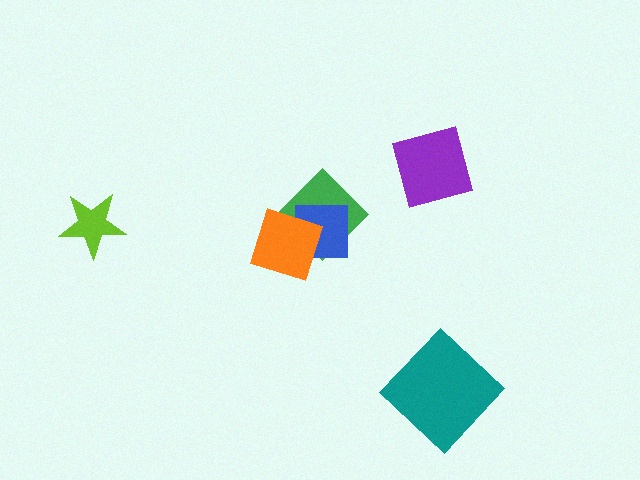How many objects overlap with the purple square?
0 objects overlap with the purple square.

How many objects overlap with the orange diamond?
2 objects overlap with the orange diamond.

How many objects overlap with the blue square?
2 objects overlap with the blue square.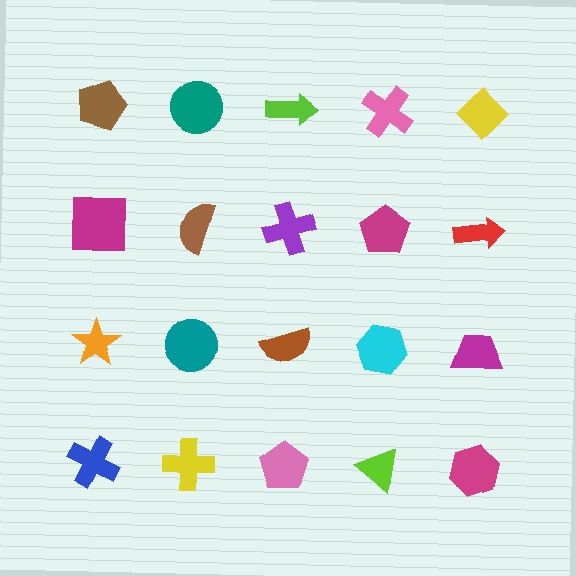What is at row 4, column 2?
A yellow cross.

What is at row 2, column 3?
A purple cross.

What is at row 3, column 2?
A teal circle.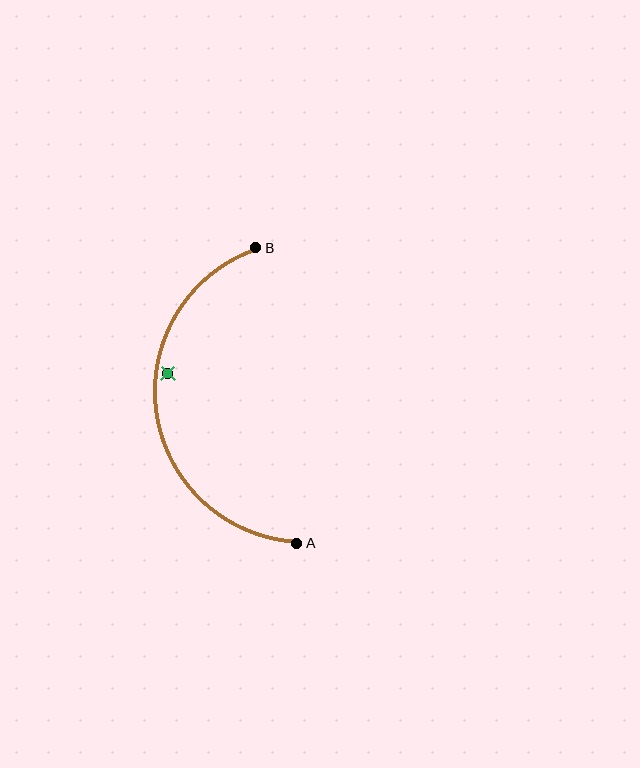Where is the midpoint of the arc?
The arc midpoint is the point on the curve farthest from the straight line joining A and B. It sits to the left of that line.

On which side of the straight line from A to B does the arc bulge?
The arc bulges to the left of the straight line connecting A and B.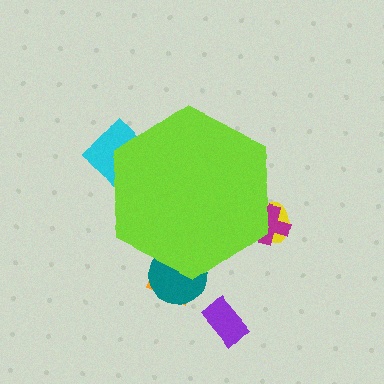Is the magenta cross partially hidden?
Yes, the magenta cross is partially hidden behind the lime hexagon.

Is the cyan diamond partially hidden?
Yes, the cyan diamond is partially hidden behind the lime hexagon.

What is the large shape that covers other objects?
A lime hexagon.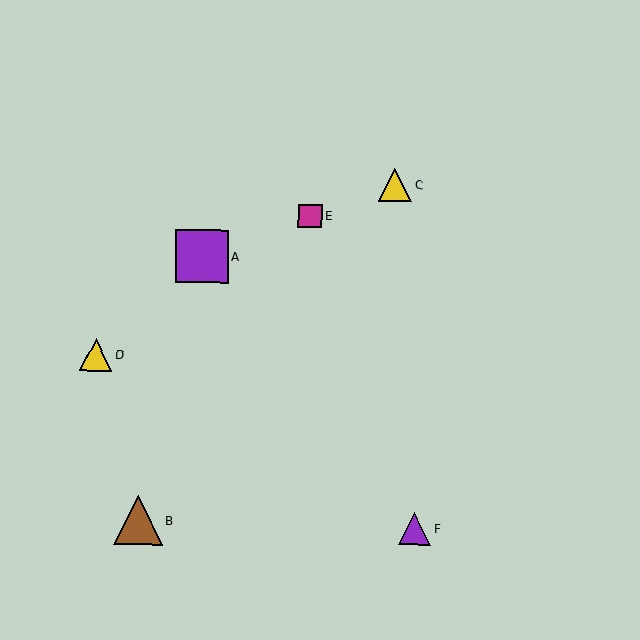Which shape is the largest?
The purple square (labeled A) is the largest.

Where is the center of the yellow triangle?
The center of the yellow triangle is at (96, 355).